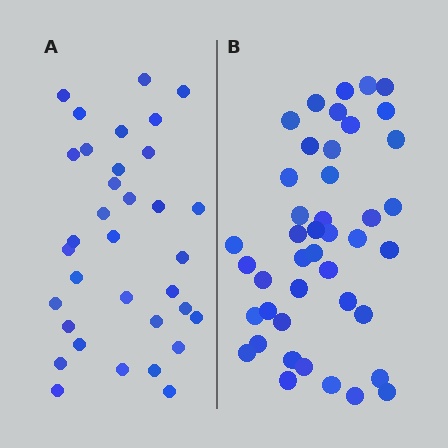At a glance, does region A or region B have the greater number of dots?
Region B (the right region) has more dots.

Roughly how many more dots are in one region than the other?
Region B has roughly 8 or so more dots than region A.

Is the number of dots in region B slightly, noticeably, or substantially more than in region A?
Region B has noticeably more, but not dramatically so. The ratio is roughly 1.3 to 1.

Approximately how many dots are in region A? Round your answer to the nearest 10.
About 30 dots. (The exact count is 34, which rounds to 30.)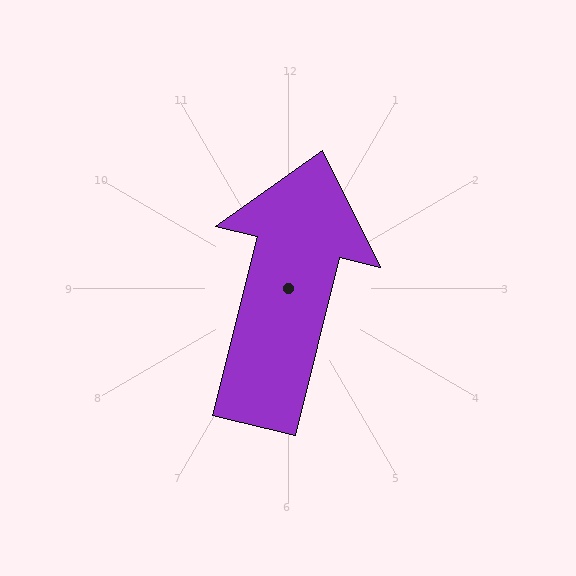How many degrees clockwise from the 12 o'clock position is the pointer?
Approximately 14 degrees.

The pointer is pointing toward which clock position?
Roughly 12 o'clock.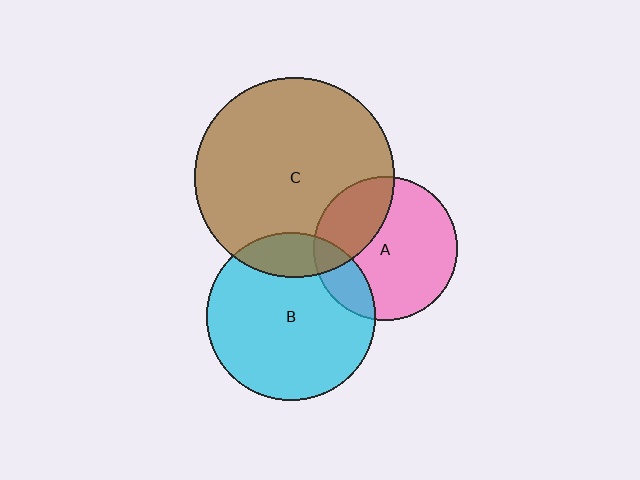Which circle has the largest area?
Circle C (brown).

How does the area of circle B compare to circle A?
Approximately 1.4 times.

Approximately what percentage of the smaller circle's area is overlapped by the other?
Approximately 20%.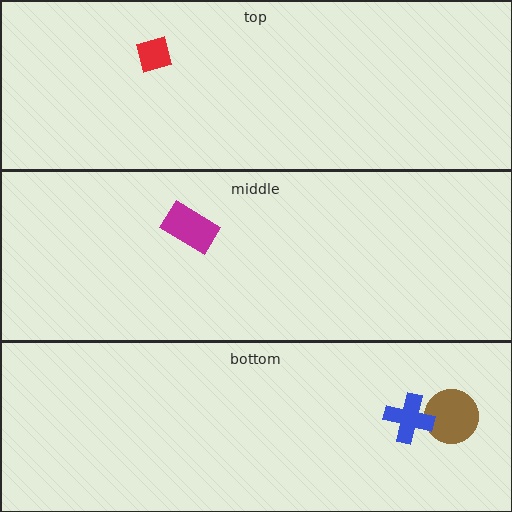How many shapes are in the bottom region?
2.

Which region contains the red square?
The top region.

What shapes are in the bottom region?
The brown circle, the blue cross.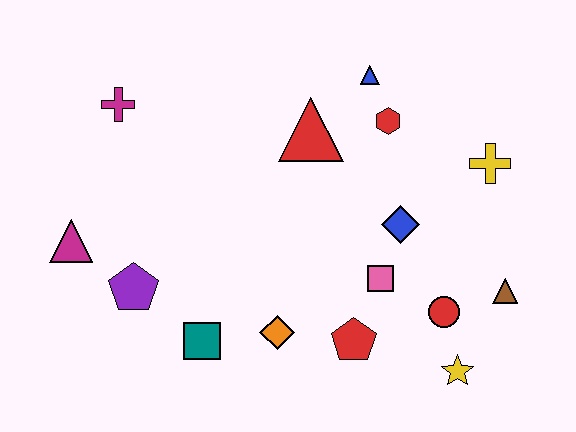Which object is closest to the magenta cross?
The magenta triangle is closest to the magenta cross.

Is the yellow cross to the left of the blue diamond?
No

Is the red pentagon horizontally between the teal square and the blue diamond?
Yes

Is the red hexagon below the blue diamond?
No